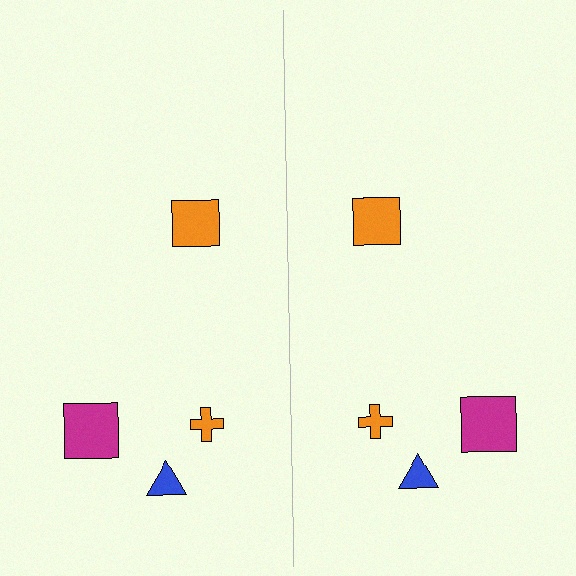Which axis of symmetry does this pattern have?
The pattern has a vertical axis of symmetry running through the center of the image.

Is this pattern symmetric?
Yes, this pattern has bilateral (reflection) symmetry.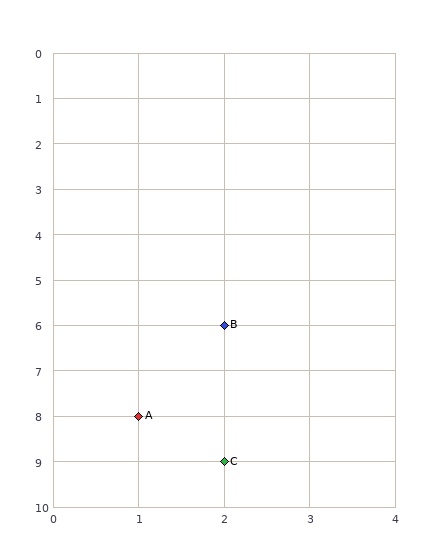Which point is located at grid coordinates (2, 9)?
Point C is at (2, 9).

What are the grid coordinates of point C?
Point C is at grid coordinates (2, 9).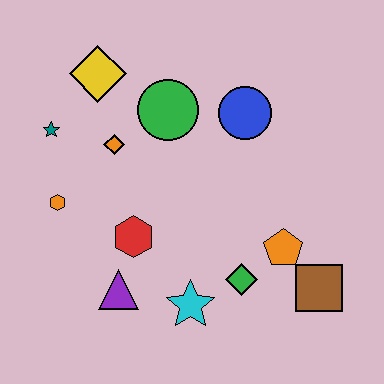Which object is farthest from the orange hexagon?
The brown square is farthest from the orange hexagon.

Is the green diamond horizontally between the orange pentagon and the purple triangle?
Yes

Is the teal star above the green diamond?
Yes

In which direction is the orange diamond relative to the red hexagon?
The orange diamond is above the red hexagon.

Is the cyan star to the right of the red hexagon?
Yes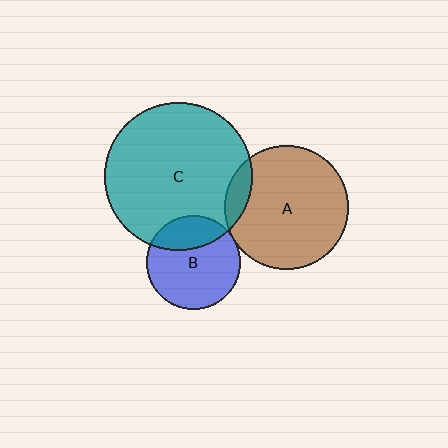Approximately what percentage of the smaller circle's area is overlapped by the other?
Approximately 25%.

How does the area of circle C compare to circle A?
Approximately 1.4 times.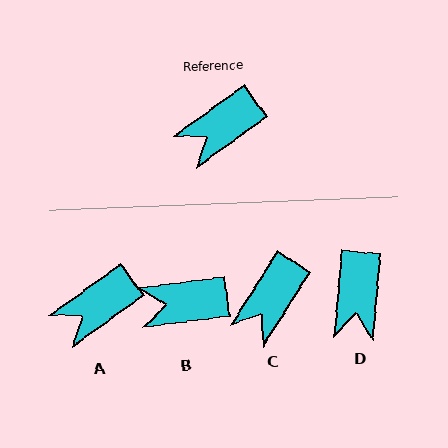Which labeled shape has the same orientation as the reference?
A.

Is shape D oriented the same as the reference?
No, it is off by about 49 degrees.